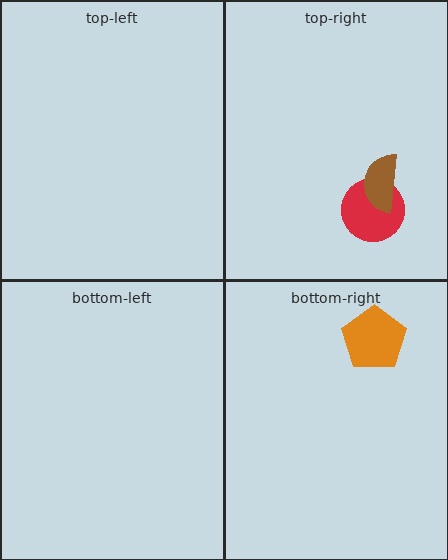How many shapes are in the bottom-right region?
1.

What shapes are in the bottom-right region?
The orange pentagon.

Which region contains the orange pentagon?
The bottom-right region.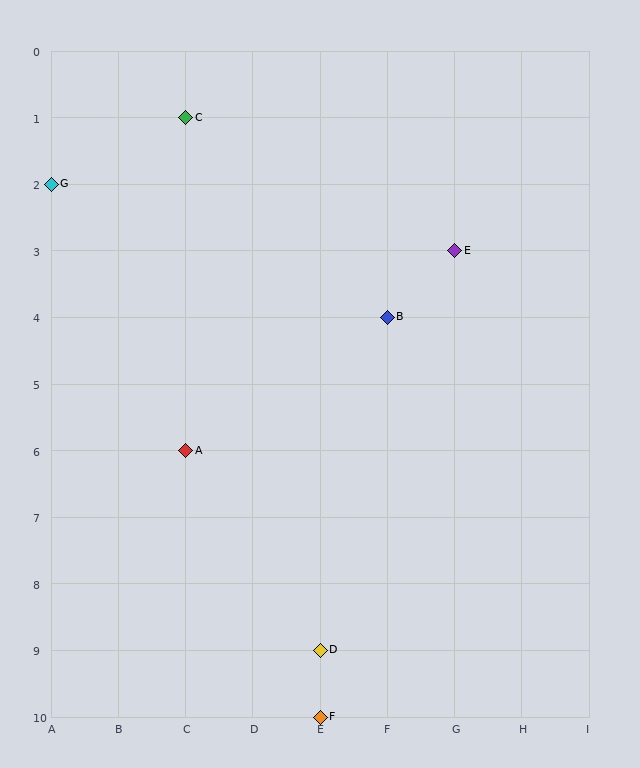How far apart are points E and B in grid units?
Points E and B are 1 column and 1 row apart (about 1.4 grid units diagonally).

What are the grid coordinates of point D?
Point D is at grid coordinates (E, 9).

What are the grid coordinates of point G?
Point G is at grid coordinates (A, 2).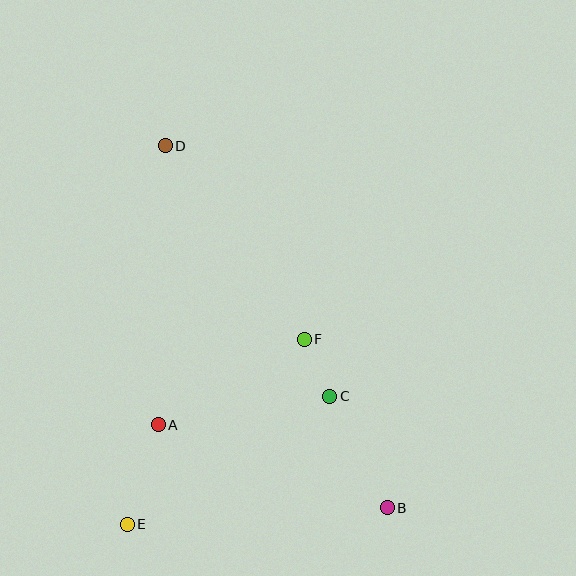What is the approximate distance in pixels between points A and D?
The distance between A and D is approximately 279 pixels.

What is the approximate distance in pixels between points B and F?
The distance between B and F is approximately 188 pixels.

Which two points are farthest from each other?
Points B and D are farthest from each other.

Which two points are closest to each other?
Points C and F are closest to each other.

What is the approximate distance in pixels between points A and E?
The distance between A and E is approximately 104 pixels.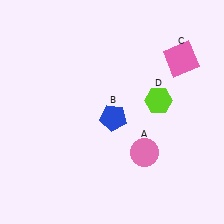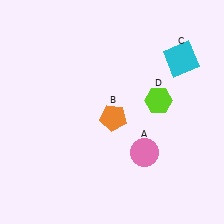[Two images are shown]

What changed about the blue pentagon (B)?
In Image 1, B is blue. In Image 2, it changed to orange.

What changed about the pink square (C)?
In Image 1, C is pink. In Image 2, it changed to cyan.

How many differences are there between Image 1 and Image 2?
There are 2 differences between the two images.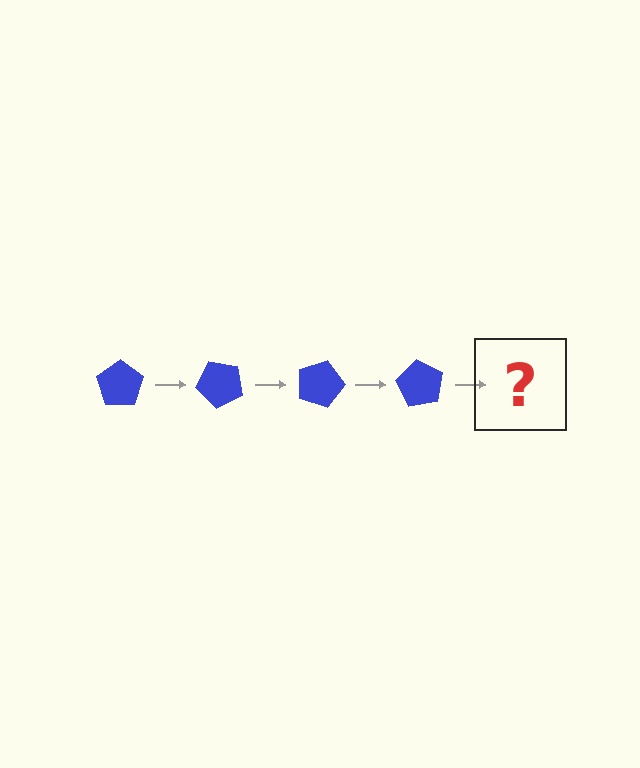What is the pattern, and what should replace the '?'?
The pattern is that the pentagon rotates 45 degrees each step. The '?' should be a blue pentagon rotated 180 degrees.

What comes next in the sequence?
The next element should be a blue pentagon rotated 180 degrees.